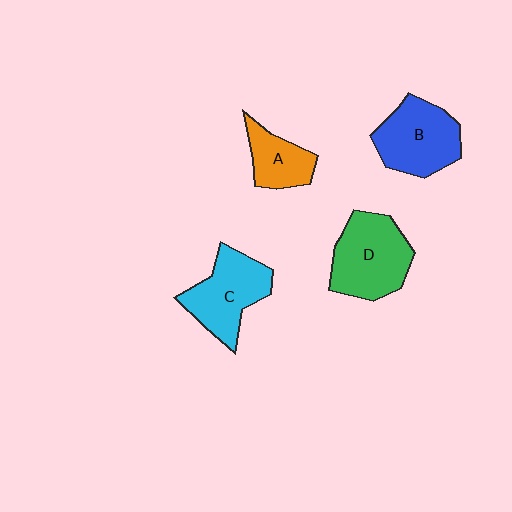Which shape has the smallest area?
Shape A (orange).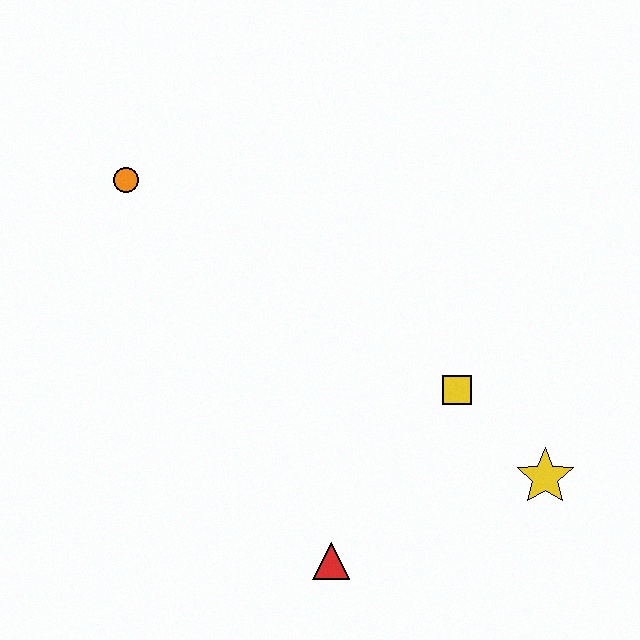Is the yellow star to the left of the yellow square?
No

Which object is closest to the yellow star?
The yellow square is closest to the yellow star.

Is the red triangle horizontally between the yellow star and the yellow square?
No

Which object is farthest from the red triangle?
The orange circle is farthest from the red triangle.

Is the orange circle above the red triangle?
Yes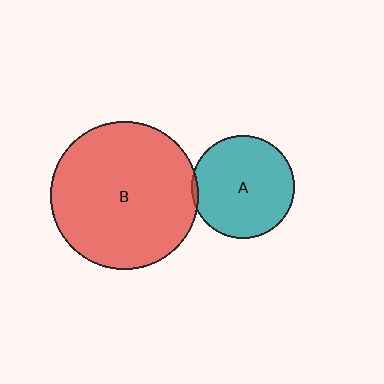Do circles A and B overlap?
Yes.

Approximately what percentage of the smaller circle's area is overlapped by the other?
Approximately 5%.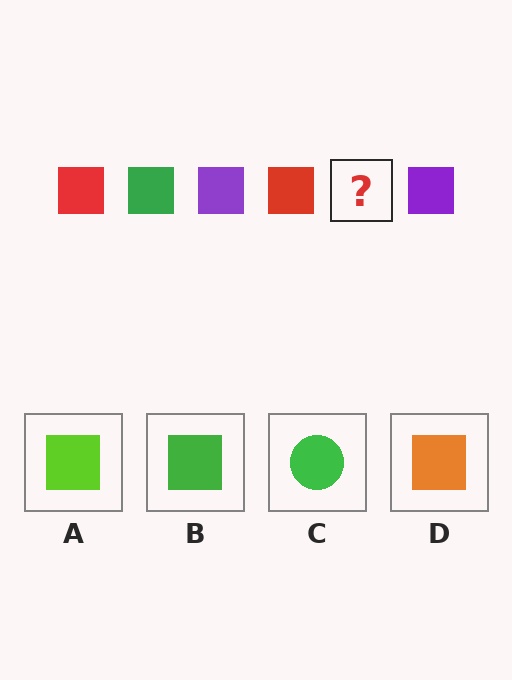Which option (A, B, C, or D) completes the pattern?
B.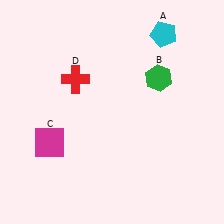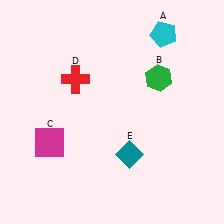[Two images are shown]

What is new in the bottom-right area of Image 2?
A teal diamond (E) was added in the bottom-right area of Image 2.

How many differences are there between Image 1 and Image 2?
There is 1 difference between the two images.